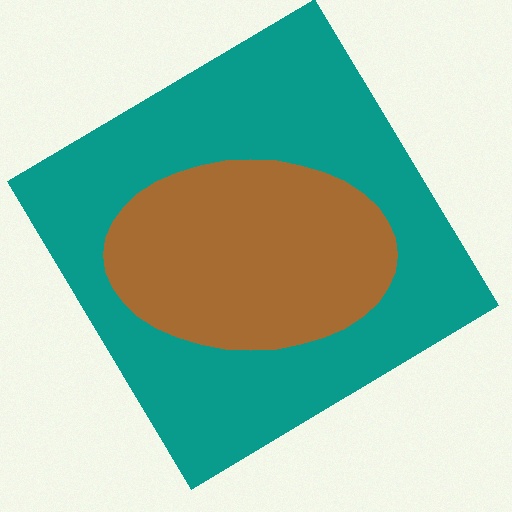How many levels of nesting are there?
2.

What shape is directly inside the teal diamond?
The brown ellipse.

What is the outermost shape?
The teal diamond.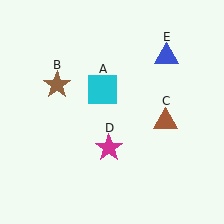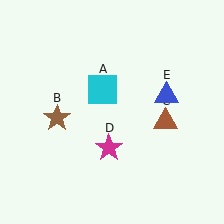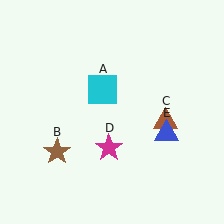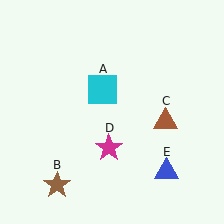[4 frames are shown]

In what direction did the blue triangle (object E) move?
The blue triangle (object E) moved down.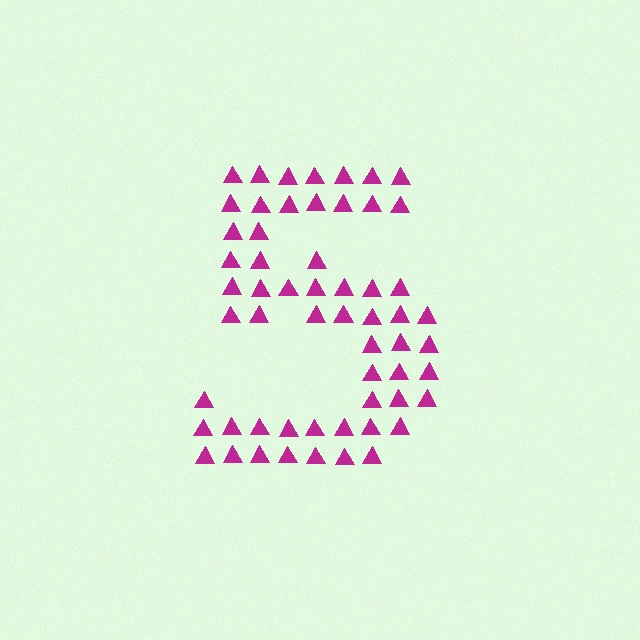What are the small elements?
The small elements are triangles.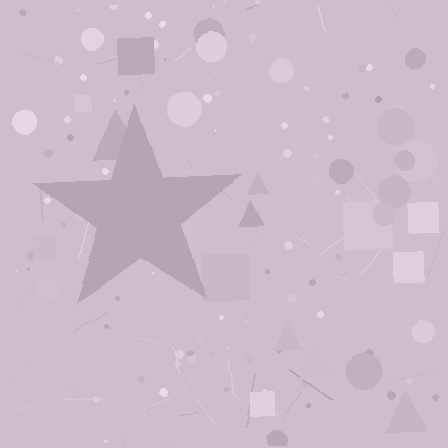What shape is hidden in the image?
A star is hidden in the image.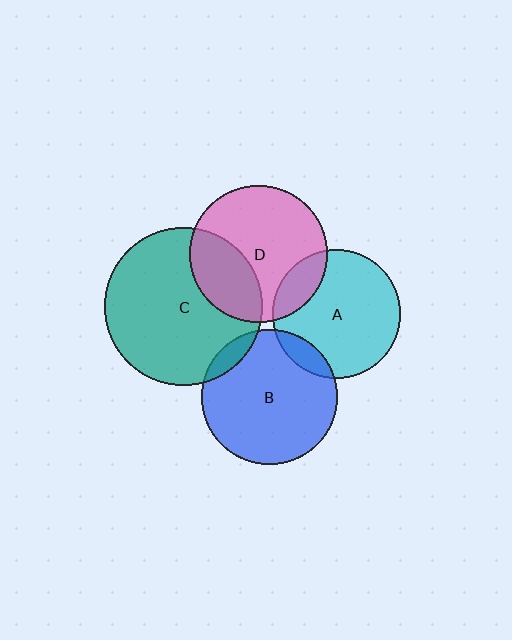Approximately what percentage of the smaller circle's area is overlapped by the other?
Approximately 10%.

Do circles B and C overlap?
Yes.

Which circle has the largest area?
Circle C (teal).